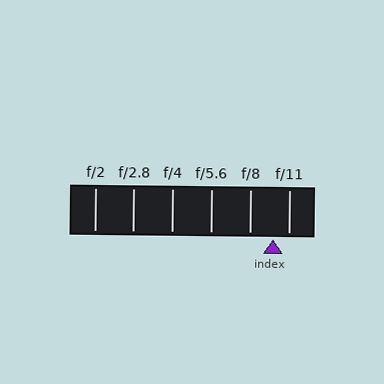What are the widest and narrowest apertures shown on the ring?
The widest aperture shown is f/2 and the narrowest is f/11.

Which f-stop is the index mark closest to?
The index mark is closest to f/11.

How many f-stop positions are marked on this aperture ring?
There are 6 f-stop positions marked.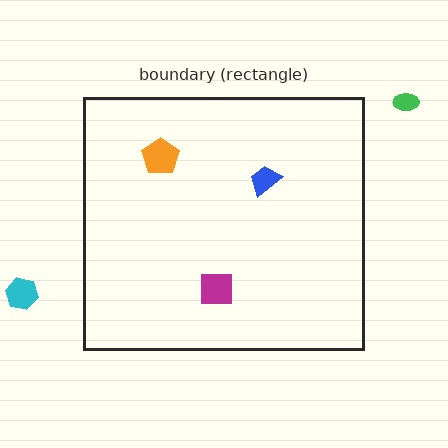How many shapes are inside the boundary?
3 inside, 2 outside.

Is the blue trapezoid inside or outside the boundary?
Inside.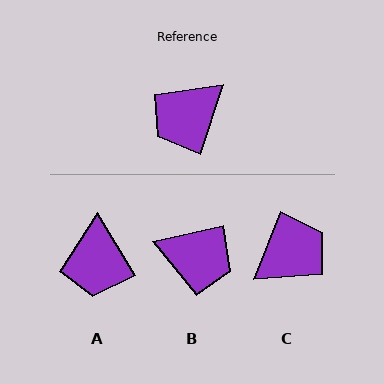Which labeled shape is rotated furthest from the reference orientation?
C, about 176 degrees away.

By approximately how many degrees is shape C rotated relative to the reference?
Approximately 176 degrees counter-clockwise.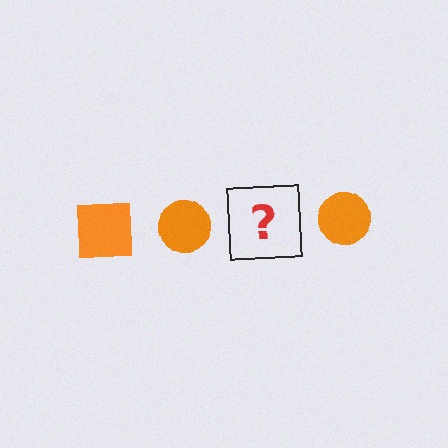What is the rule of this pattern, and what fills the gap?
The rule is that the pattern cycles through square, circle shapes in orange. The gap should be filled with an orange square.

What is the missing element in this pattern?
The missing element is an orange square.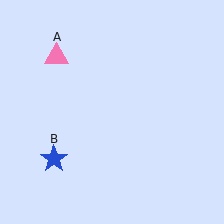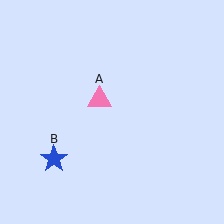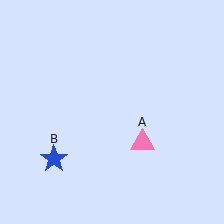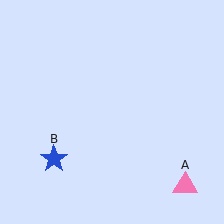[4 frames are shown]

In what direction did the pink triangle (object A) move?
The pink triangle (object A) moved down and to the right.